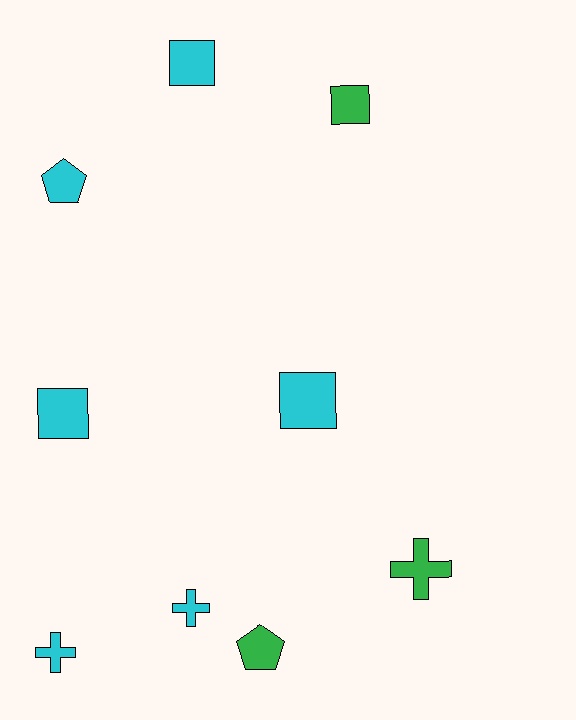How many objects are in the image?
There are 9 objects.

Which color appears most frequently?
Cyan, with 6 objects.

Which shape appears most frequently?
Square, with 4 objects.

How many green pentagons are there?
There is 1 green pentagon.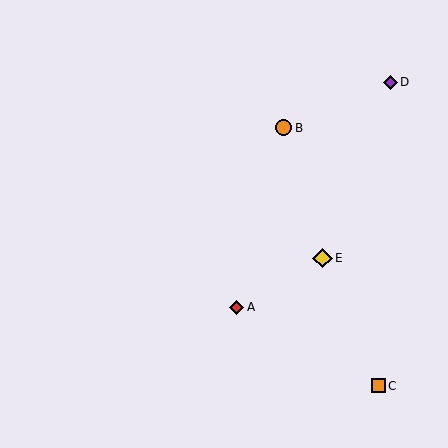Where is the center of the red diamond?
The center of the red diamond is at (237, 307).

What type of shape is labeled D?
Shape D is a purple diamond.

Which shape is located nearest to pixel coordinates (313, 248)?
The yellow diamond (labeled E) at (323, 258) is nearest to that location.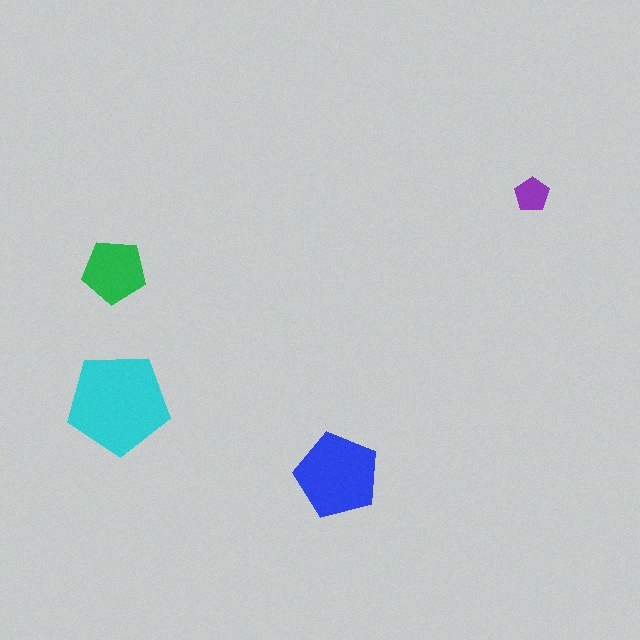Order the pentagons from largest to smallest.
the cyan one, the blue one, the green one, the purple one.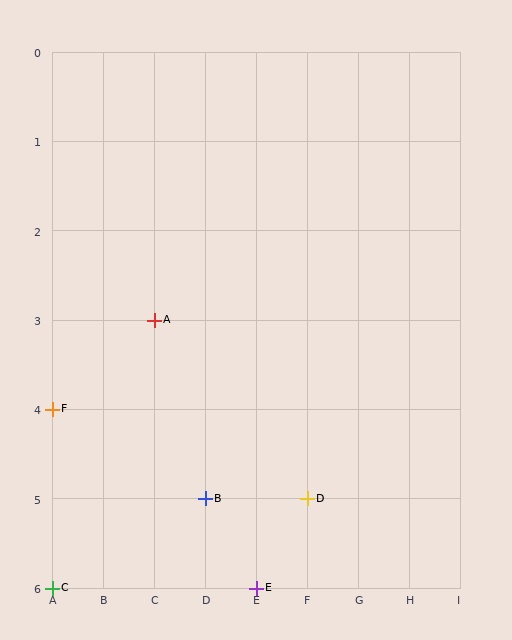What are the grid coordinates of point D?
Point D is at grid coordinates (F, 5).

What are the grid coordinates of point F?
Point F is at grid coordinates (A, 4).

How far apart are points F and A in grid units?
Points F and A are 2 columns and 1 row apart (about 2.2 grid units diagonally).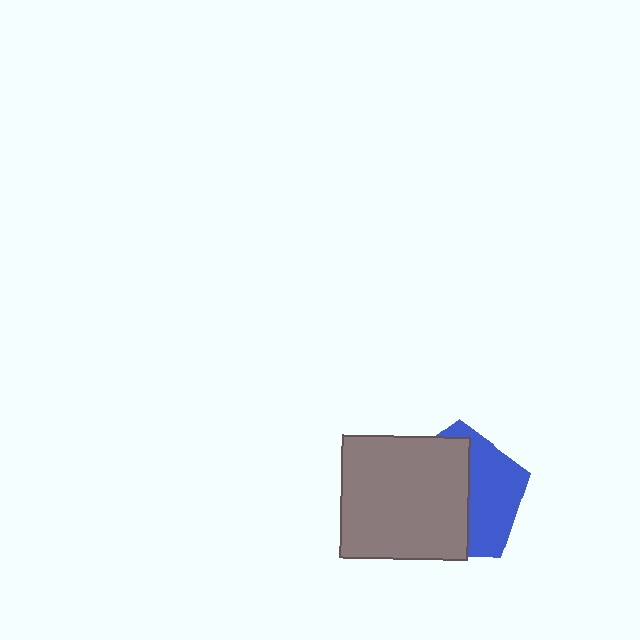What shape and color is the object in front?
The object in front is a gray rectangle.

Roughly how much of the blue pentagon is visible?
A small part of it is visible (roughly 41%).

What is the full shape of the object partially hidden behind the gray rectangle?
The partially hidden object is a blue pentagon.